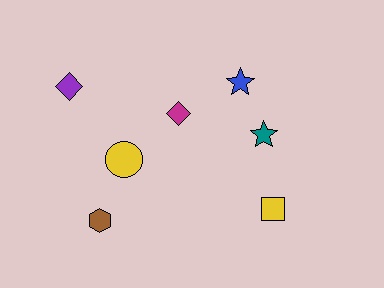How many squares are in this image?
There is 1 square.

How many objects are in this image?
There are 7 objects.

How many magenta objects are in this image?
There is 1 magenta object.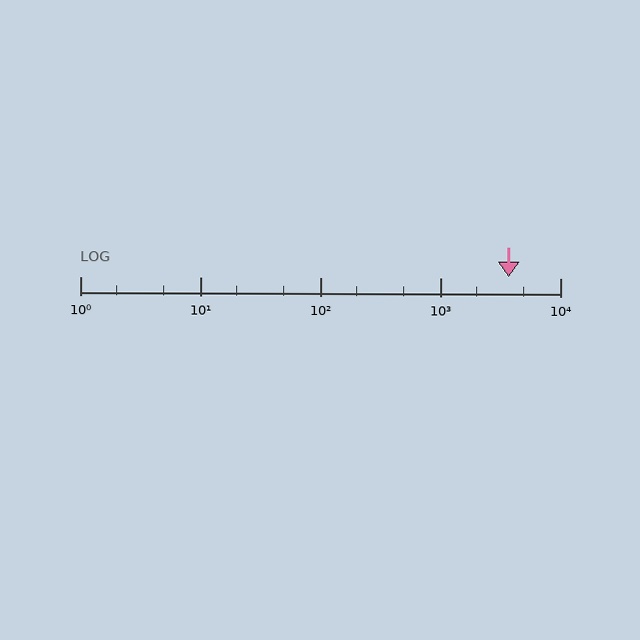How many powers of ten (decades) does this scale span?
The scale spans 4 decades, from 1 to 10000.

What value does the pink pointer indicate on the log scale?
The pointer indicates approximately 3700.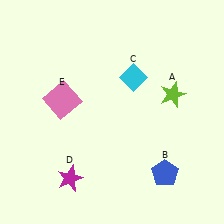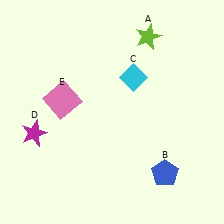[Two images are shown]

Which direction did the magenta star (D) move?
The magenta star (D) moved up.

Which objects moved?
The objects that moved are: the lime star (A), the magenta star (D).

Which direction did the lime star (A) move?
The lime star (A) moved up.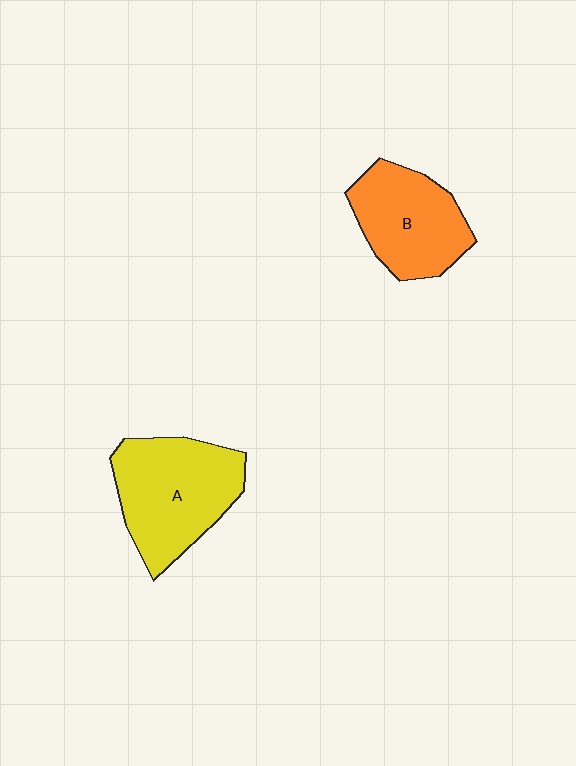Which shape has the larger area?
Shape A (yellow).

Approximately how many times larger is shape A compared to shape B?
Approximately 1.2 times.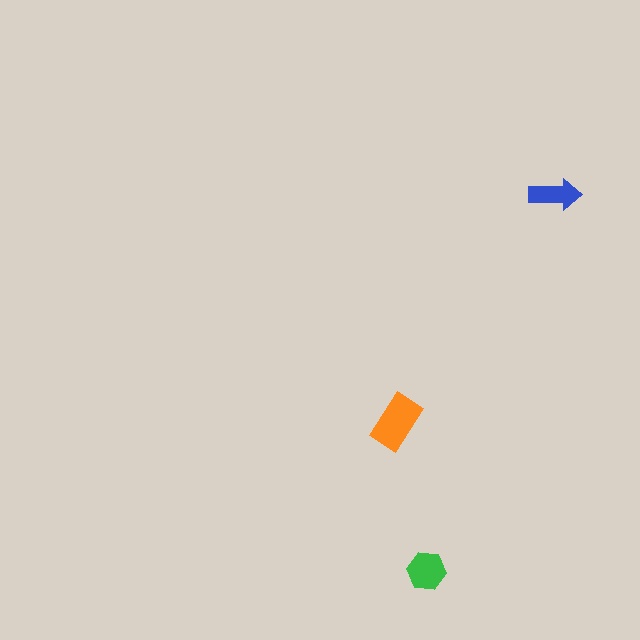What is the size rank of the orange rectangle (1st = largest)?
1st.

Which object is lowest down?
The green hexagon is bottommost.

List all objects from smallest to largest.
The blue arrow, the green hexagon, the orange rectangle.